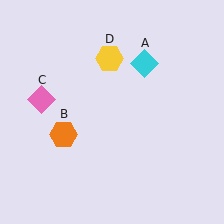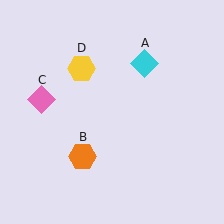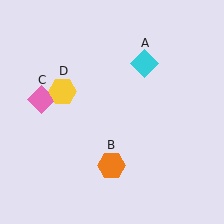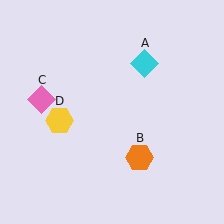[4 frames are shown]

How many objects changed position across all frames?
2 objects changed position: orange hexagon (object B), yellow hexagon (object D).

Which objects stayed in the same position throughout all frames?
Cyan diamond (object A) and pink diamond (object C) remained stationary.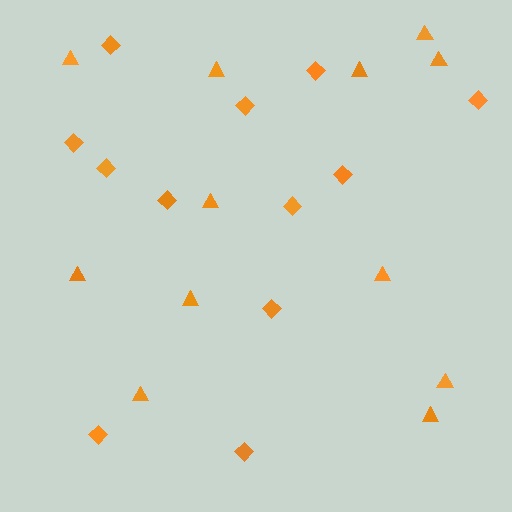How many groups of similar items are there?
There are 2 groups: one group of diamonds (12) and one group of triangles (12).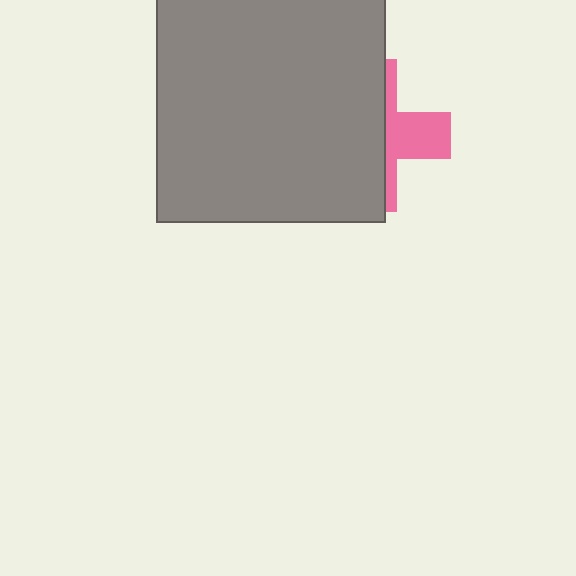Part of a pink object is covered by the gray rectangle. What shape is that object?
It is a cross.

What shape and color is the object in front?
The object in front is a gray rectangle.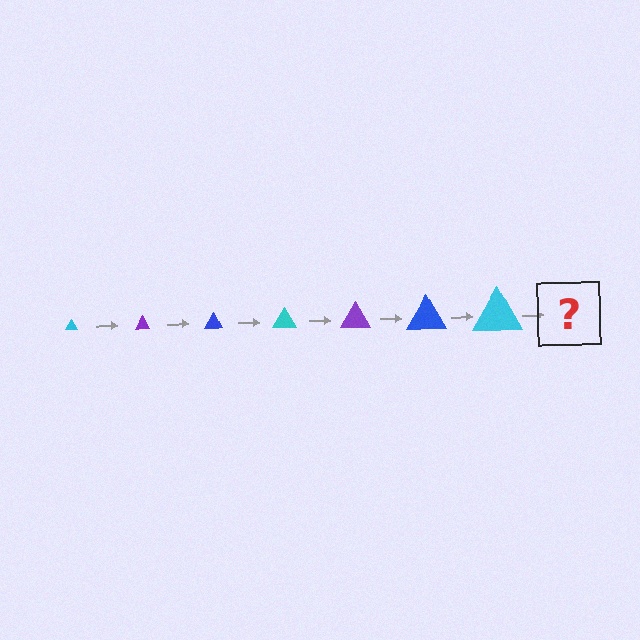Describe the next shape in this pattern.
It should be a purple triangle, larger than the previous one.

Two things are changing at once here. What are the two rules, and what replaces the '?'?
The two rules are that the triangle grows larger each step and the color cycles through cyan, purple, and blue. The '?' should be a purple triangle, larger than the previous one.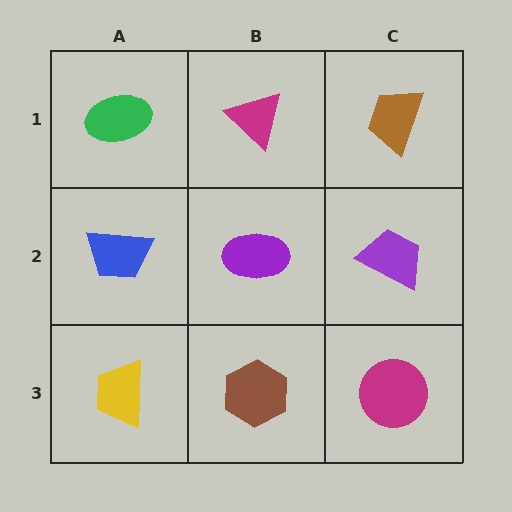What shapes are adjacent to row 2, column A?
A green ellipse (row 1, column A), a yellow trapezoid (row 3, column A), a purple ellipse (row 2, column B).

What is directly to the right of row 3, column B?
A magenta circle.